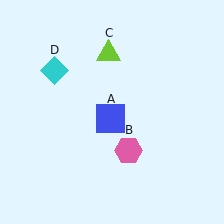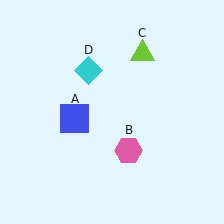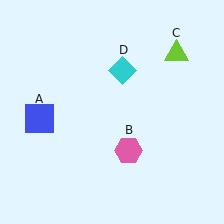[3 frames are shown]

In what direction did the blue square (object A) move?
The blue square (object A) moved left.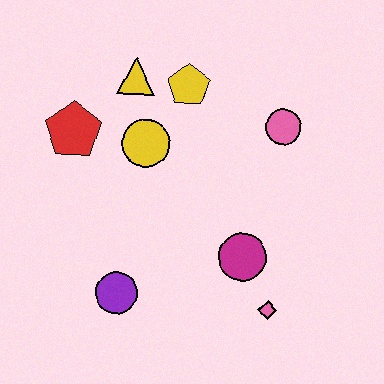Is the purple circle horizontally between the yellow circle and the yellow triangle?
No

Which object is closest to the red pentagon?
The yellow circle is closest to the red pentagon.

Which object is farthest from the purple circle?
The pink circle is farthest from the purple circle.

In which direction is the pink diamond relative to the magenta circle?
The pink diamond is below the magenta circle.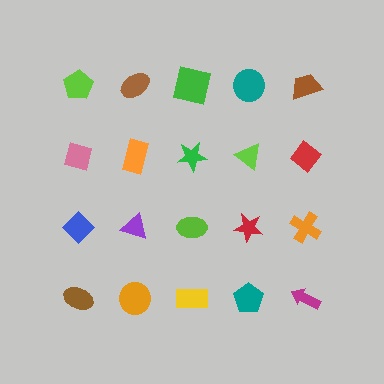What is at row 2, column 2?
An orange rectangle.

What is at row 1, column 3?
A green square.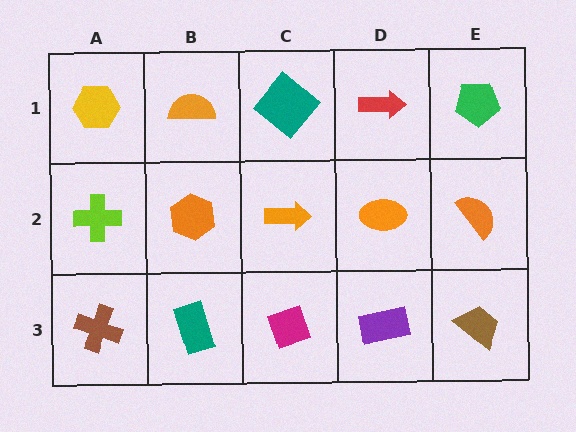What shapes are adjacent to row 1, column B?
An orange hexagon (row 2, column B), a yellow hexagon (row 1, column A), a teal diamond (row 1, column C).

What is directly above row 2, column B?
An orange semicircle.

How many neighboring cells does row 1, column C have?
3.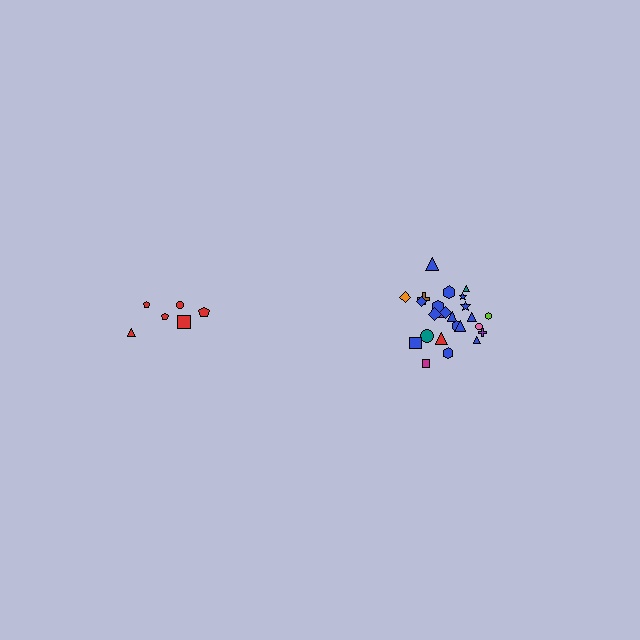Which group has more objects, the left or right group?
The right group.